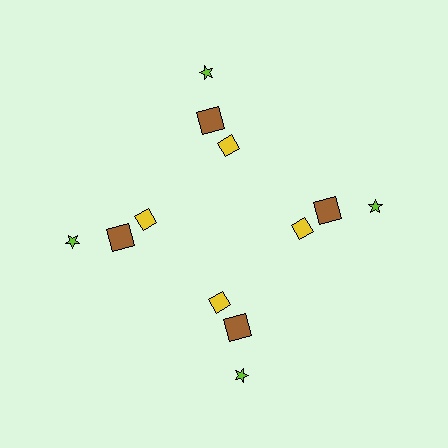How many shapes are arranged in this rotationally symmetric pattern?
There are 12 shapes, arranged in 4 groups of 3.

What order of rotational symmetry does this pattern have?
This pattern has 4-fold rotational symmetry.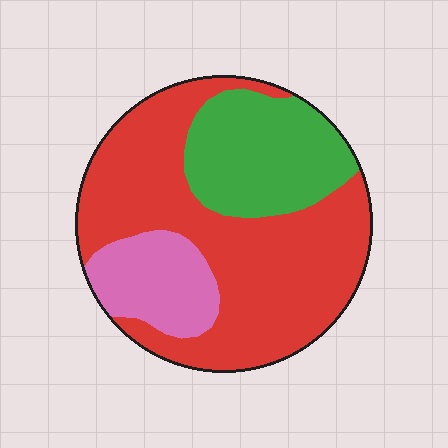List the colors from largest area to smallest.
From largest to smallest: red, green, pink.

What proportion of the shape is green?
Green takes up about one quarter (1/4) of the shape.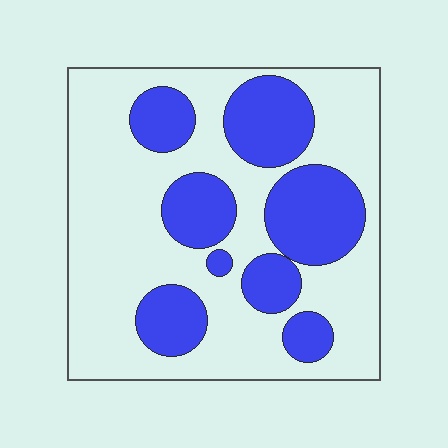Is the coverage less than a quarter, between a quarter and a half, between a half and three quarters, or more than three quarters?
Between a quarter and a half.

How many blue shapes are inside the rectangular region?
8.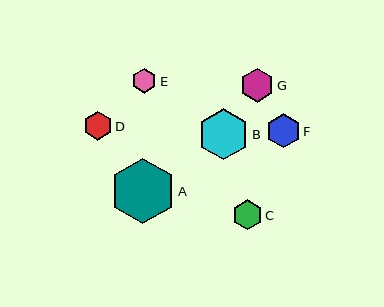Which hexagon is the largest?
Hexagon A is the largest with a size of approximately 66 pixels.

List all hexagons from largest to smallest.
From largest to smallest: A, B, F, G, C, D, E.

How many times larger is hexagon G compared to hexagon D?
Hexagon G is approximately 1.2 times the size of hexagon D.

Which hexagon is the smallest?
Hexagon E is the smallest with a size of approximately 25 pixels.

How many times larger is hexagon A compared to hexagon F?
Hexagon A is approximately 1.9 times the size of hexagon F.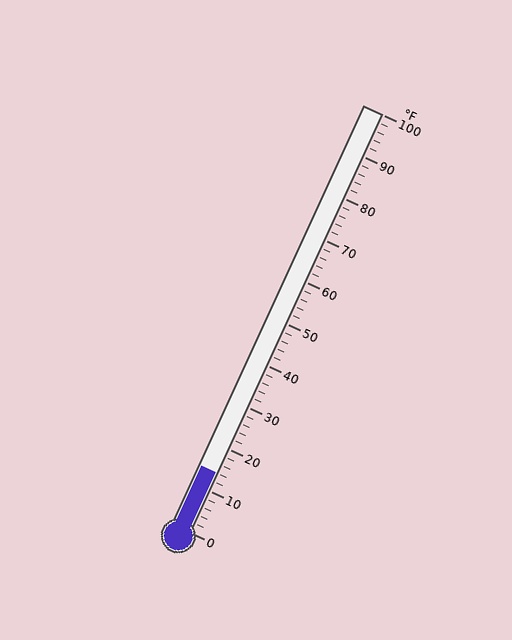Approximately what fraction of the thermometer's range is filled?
The thermometer is filled to approximately 15% of its range.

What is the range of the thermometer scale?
The thermometer scale ranges from 0°F to 100°F.